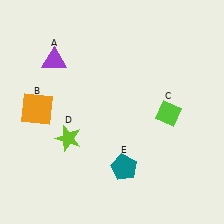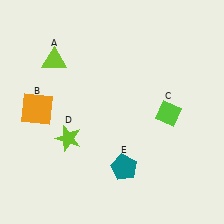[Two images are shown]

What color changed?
The triangle (A) changed from purple in Image 1 to lime in Image 2.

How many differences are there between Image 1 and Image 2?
There is 1 difference between the two images.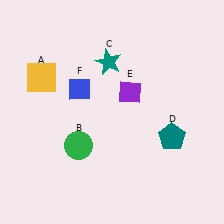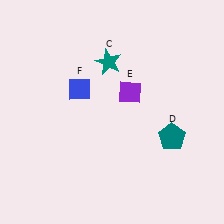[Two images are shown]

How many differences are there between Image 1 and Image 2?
There are 2 differences between the two images.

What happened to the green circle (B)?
The green circle (B) was removed in Image 2. It was in the bottom-left area of Image 1.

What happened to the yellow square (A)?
The yellow square (A) was removed in Image 2. It was in the top-left area of Image 1.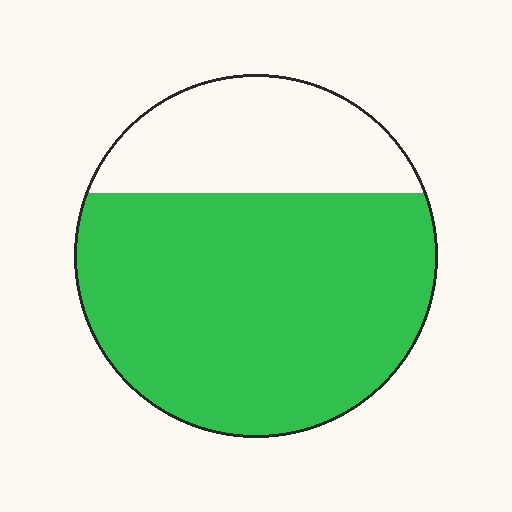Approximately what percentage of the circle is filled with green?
Approximately 70%.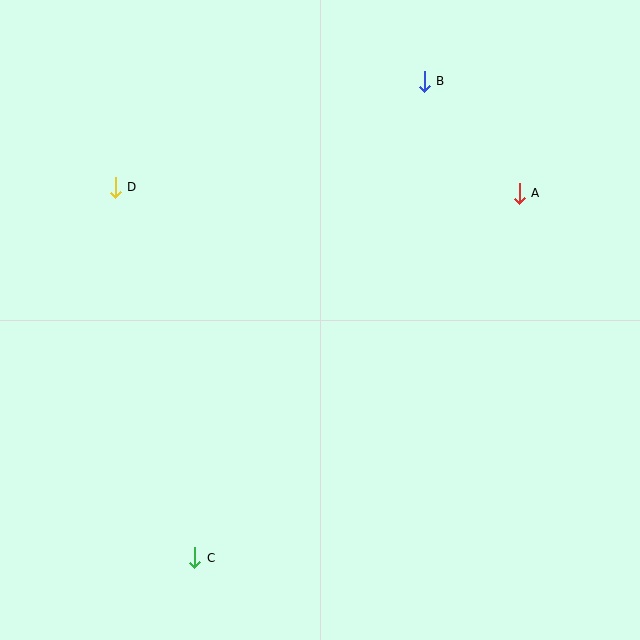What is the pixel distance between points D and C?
The distance between D and C is 379 pixels.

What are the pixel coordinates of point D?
Point D is at (115, 187).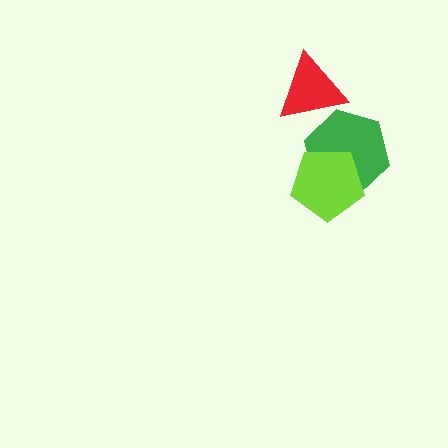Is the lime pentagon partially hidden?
No, no other shape covers it.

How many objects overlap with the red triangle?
1 object overlaps with the red triangle.